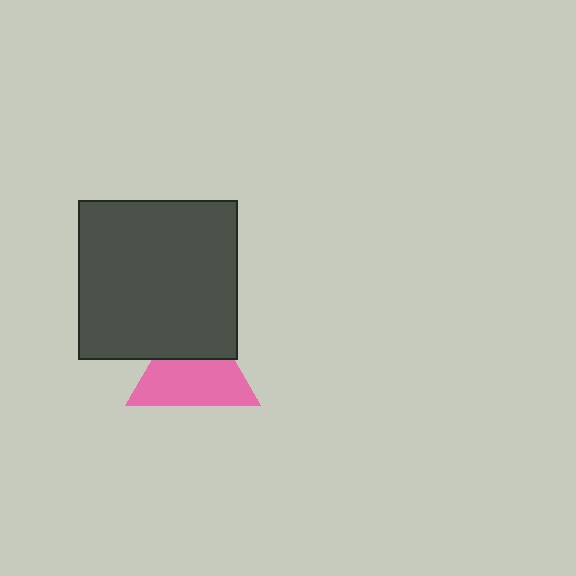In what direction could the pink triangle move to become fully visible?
The pink triangle could move down. That would shift it out from behind the dark gray square entirely.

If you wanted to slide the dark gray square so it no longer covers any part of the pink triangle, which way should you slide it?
Slide it up — that is the most direct way to separate the two shapes.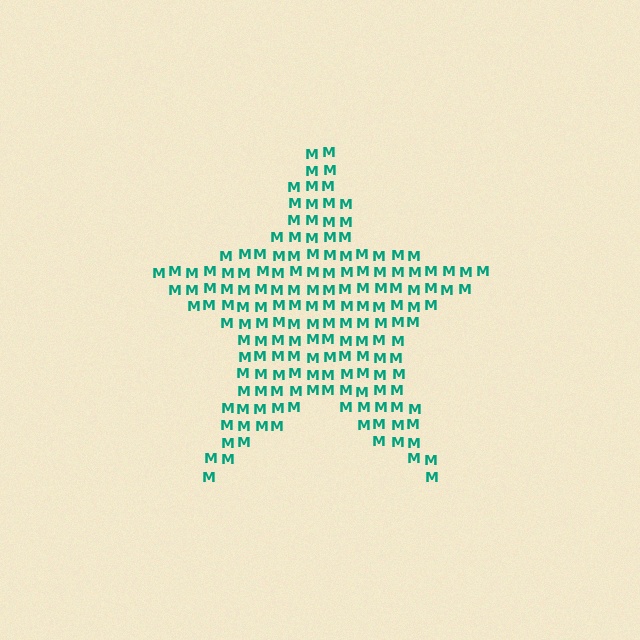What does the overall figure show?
The overall figure shows a star.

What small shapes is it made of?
It is made of small letter M's.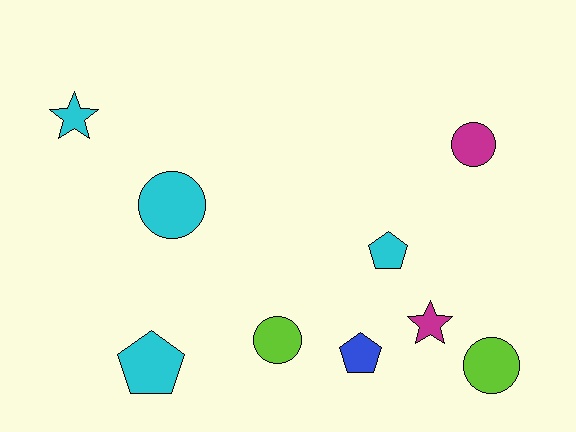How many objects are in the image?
There are 9 objects.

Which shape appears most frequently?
Circle, with 4 objects.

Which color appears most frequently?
Cyan, with 4 objects.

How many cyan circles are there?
There is 1 cyan circle.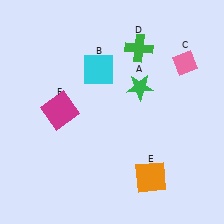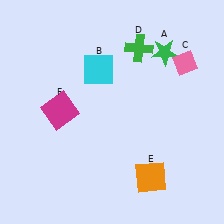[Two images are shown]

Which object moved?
The green star (A) moved up.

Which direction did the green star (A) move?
The green star (A) moved up.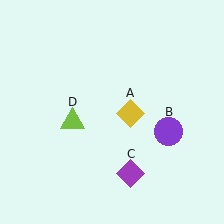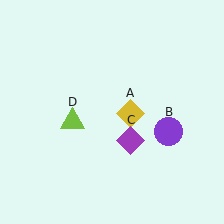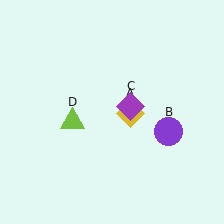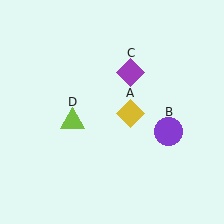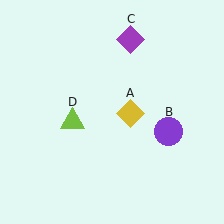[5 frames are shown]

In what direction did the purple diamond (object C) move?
The purple diamond (object C) moved up.